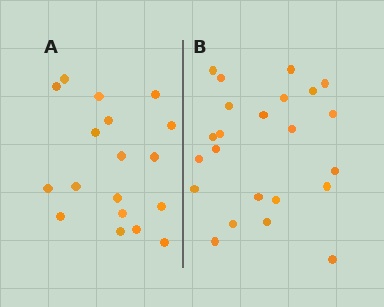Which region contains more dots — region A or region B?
Region B (the right region) has more dots.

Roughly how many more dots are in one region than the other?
Region B has about 5 more dots than region A.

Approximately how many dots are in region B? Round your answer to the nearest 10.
About 20 dots. (The exact count is 23, which rounds to 20.)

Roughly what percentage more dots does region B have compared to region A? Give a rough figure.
About 30% more.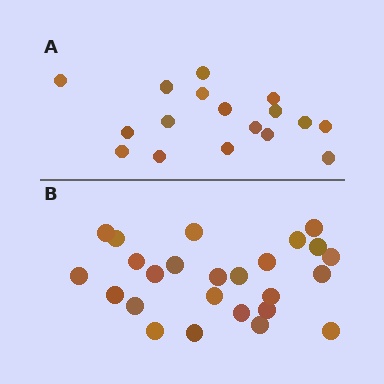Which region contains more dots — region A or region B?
Region B (the bottom region) has more dots.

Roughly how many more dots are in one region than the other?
Region B has roughly 8 or so more dots than region A.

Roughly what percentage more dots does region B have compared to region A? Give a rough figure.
About 45% more.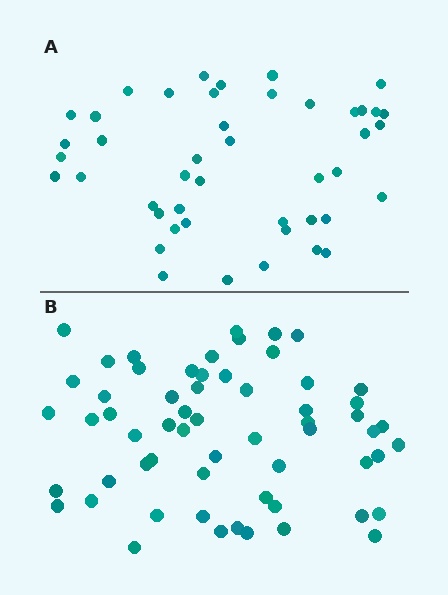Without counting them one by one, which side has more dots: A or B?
Region B (the bottom region) has more dots.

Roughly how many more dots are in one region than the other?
Region B has approximately 15 more dots than region A.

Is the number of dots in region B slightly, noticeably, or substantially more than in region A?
Region B has noticeably more, but not dramatically so. The ratio is roughly 1.3 to 1.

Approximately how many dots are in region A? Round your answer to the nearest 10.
About 40 dots. (The exact count is 45, which rounds to 40.)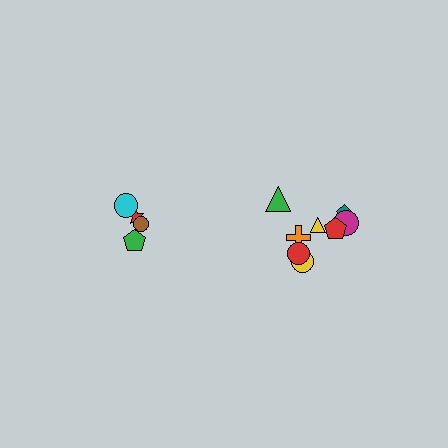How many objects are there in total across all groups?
There are 12 objects.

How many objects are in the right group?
There are 8 objects.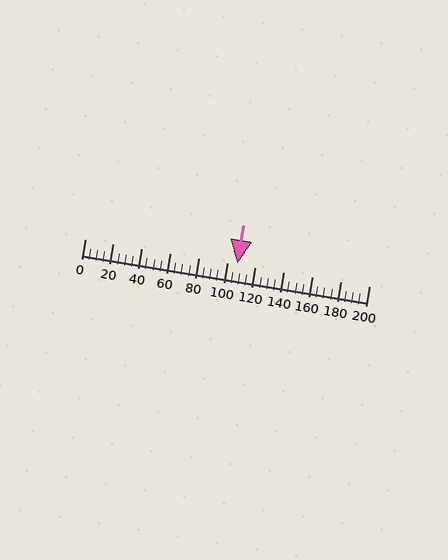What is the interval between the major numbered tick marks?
The major tick marks are spaced 20 units apart.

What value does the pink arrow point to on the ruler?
The pink arrow points to approximately 107.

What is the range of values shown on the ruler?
The ruler shows values from 0 to 200.